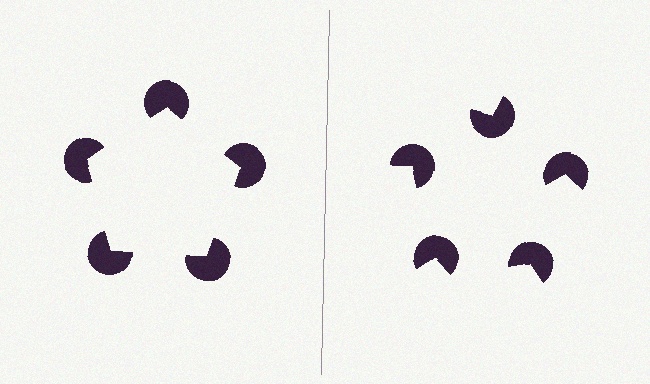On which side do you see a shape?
An illusory pentagon appears on the left side. On the right side the wedge cuts are rotated, so no coherent shape forms.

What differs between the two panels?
The pac-man discs are positioned identically on both sides; only the wedge orientations differ. On the left they align to a pentagon; on the right they are misaligned.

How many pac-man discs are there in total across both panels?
10 — 5 on each side.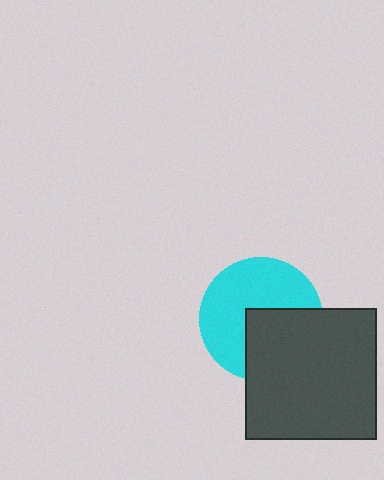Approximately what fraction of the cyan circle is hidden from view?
Roughly 40% of the cyan circle is hidden behind the dark gray square.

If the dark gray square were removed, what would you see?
You would see the complete cyan circle.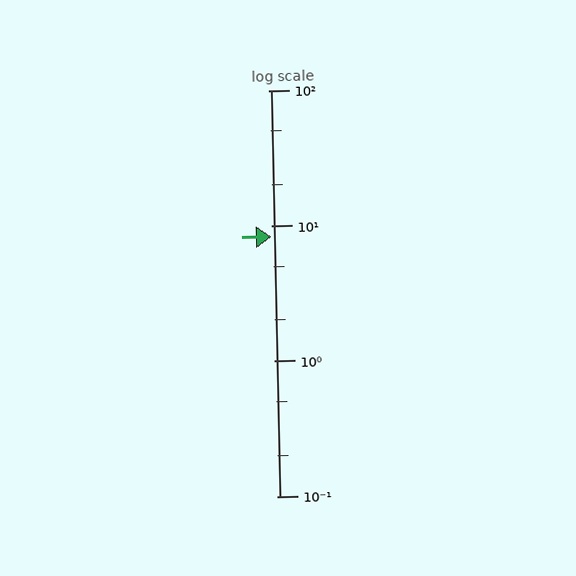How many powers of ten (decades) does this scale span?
The scale spans 3 decades, from 0.1 to 100.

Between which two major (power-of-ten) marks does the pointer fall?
The pointer is between 1 and 10.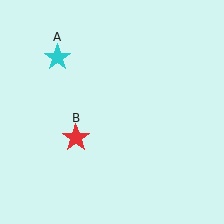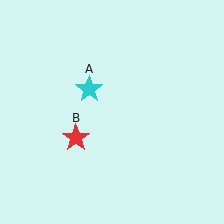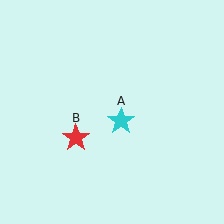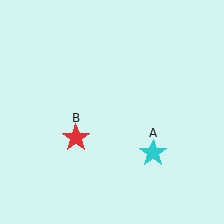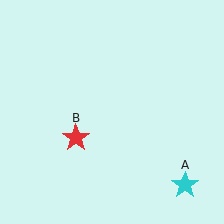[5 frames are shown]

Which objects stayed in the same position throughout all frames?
Red star (object B) remained stationary.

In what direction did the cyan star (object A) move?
The cyan star (object A) moved down and to the right.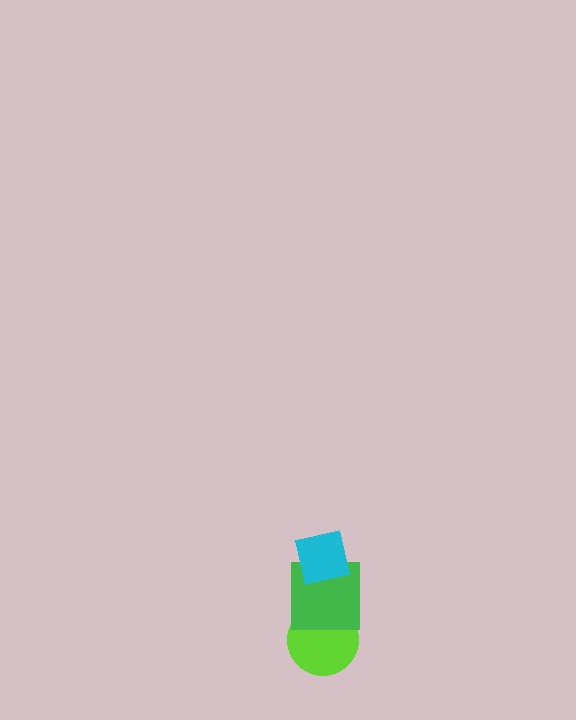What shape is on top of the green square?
The cyan square is on top of the green square.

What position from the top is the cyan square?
The cyan square is 1st from the top.